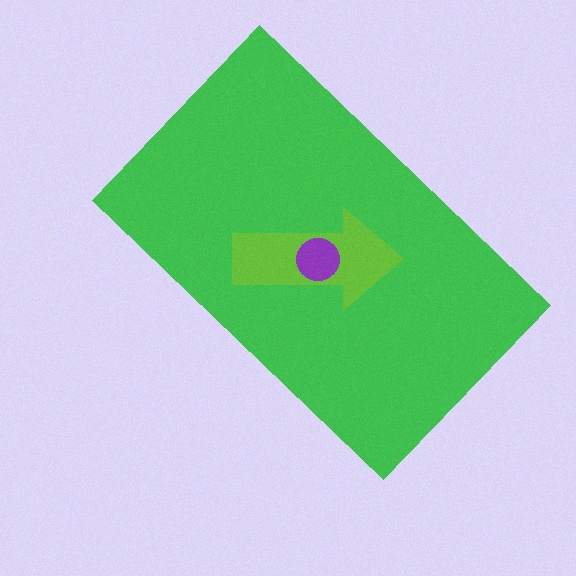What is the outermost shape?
The green rectangle.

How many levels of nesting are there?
3.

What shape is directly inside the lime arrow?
The purple circle.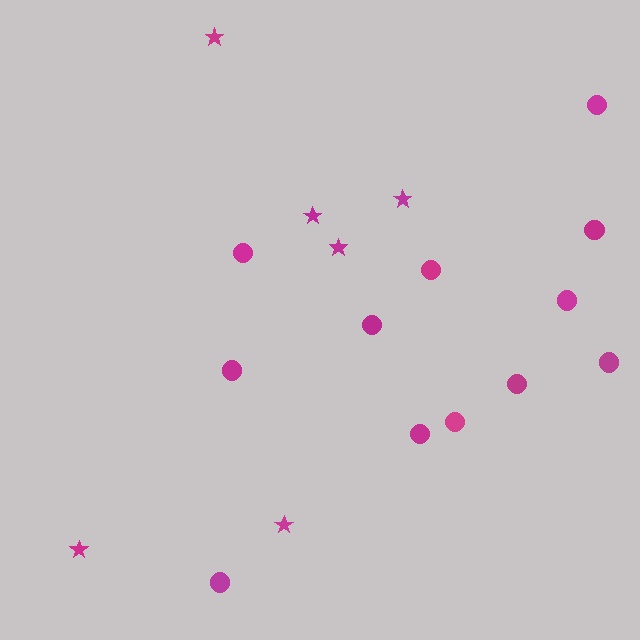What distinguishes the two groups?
There are 2 groups: one group of circles (12) and one group of stars (6).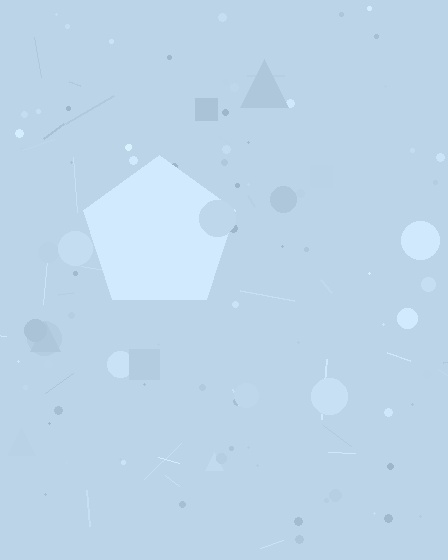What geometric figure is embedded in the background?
A pentagon is embedded in the background.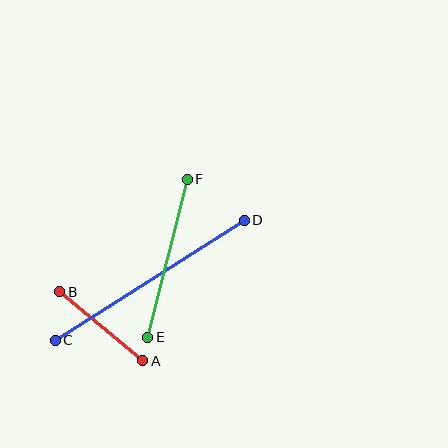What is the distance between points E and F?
The distance is approximately 163 pixels.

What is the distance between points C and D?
The distance is approximately 224 pixels.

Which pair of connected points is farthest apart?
Points C and D are farthest apart.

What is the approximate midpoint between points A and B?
The midpoint is at approximately (101, 326) pixels.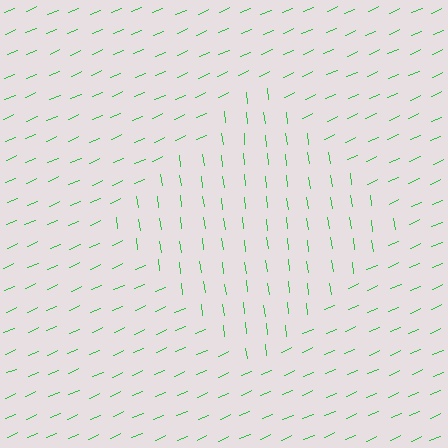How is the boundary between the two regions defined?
The boundary is defined purely by a change in line orientation (approximately 74 degrees difference). All lines are the same color and thickness.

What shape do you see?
I see a diamond.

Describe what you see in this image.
The image is filled with small green line segments. A diamond region in the image has lines oriented differently from the surrounding lines, creating a visible texture boundary.